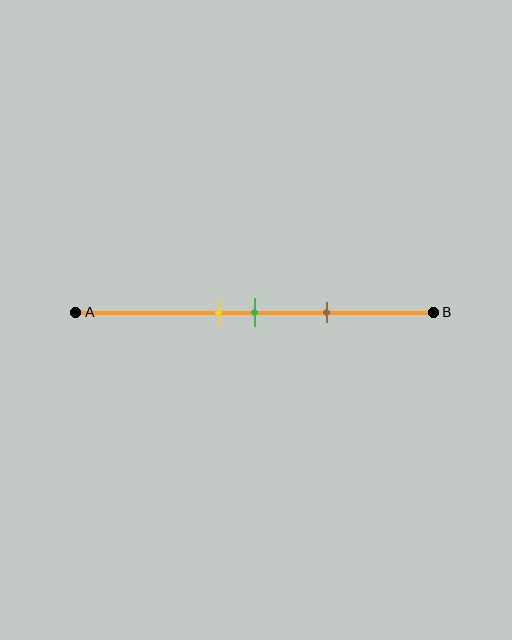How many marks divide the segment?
There are 3 marks dividing the segment.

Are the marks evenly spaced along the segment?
Yes, the marks are approximately evenly spaced.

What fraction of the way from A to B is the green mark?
The green mark is approximately 50% (0.5) of the way from A to B.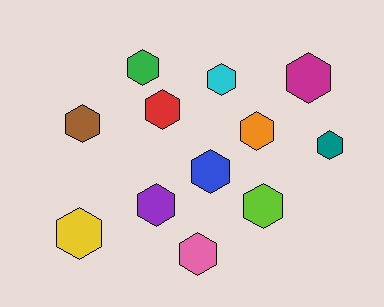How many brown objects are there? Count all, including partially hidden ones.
There is 1 brown object.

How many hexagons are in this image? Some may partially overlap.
There are 12 hexagons.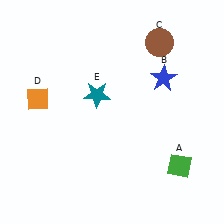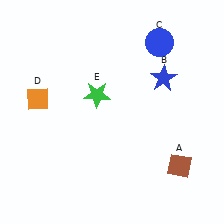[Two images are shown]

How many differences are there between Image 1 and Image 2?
There are 3 differences between the two images.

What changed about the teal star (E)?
In Image 1, E is teal. In Image 2, it changed to green.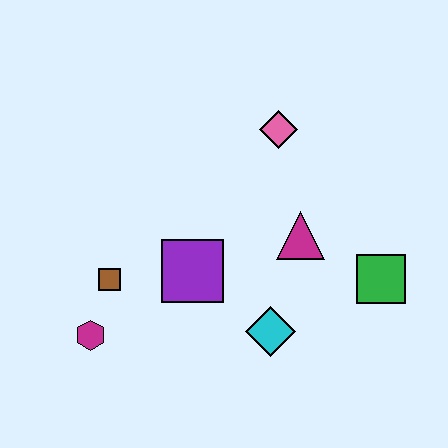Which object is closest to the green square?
The magenta triangle is closest to the green square.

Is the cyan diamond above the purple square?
No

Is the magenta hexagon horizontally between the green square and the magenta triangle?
No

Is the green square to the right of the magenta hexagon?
Yes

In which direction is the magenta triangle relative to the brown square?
The magenta triangle is to the right of the brown square.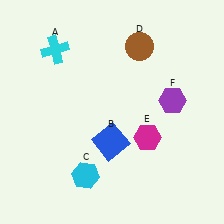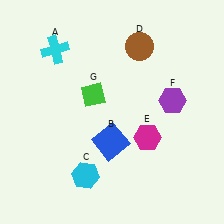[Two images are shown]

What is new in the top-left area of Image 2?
A green diamond (G) was added in the top-left area of Image 2.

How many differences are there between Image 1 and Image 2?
There is 1 difference between the two images.